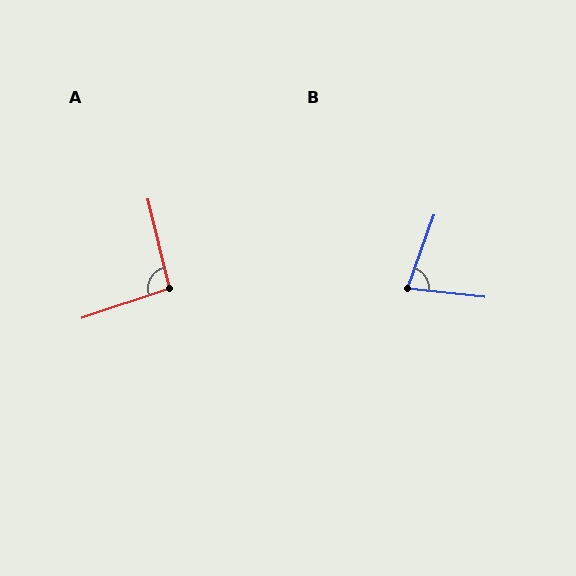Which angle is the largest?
A, at approximately 95 degrees.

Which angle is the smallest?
B, at approximately 76 degrees.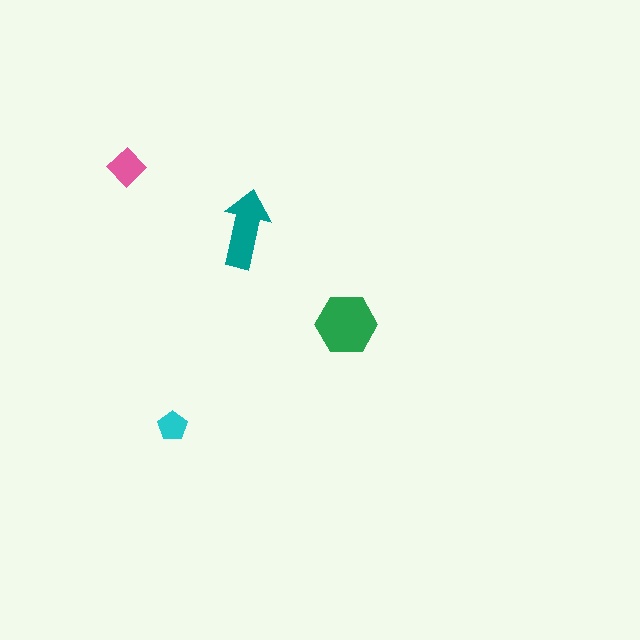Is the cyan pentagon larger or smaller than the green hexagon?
Smaller.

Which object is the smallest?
The cyan pentagon.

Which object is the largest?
The green hexagon.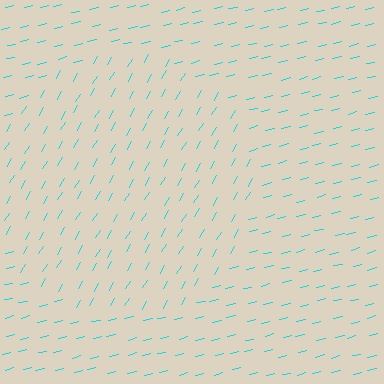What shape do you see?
I see a circle.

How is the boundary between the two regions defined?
The boundary is defined purely by a change in line orientation (approximately 45 degrees difference). All lines are the same color and thickness.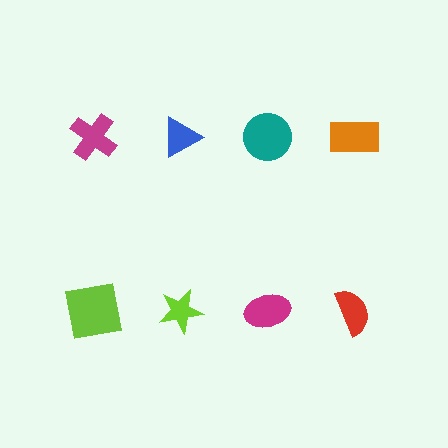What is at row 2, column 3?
A magenta ellipse.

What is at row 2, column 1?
A lime square.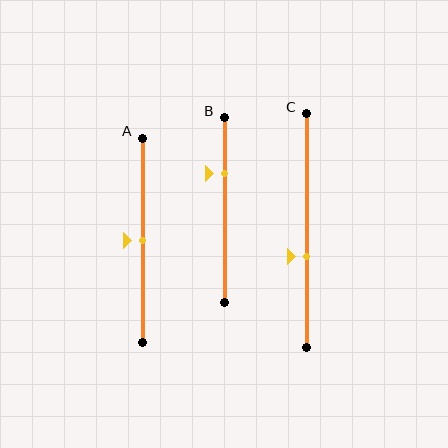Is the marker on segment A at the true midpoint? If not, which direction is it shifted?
Yes, the marker on segment A is at the true midpoint.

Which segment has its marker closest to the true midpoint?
Segment A has its marker closest to the true midpoint.